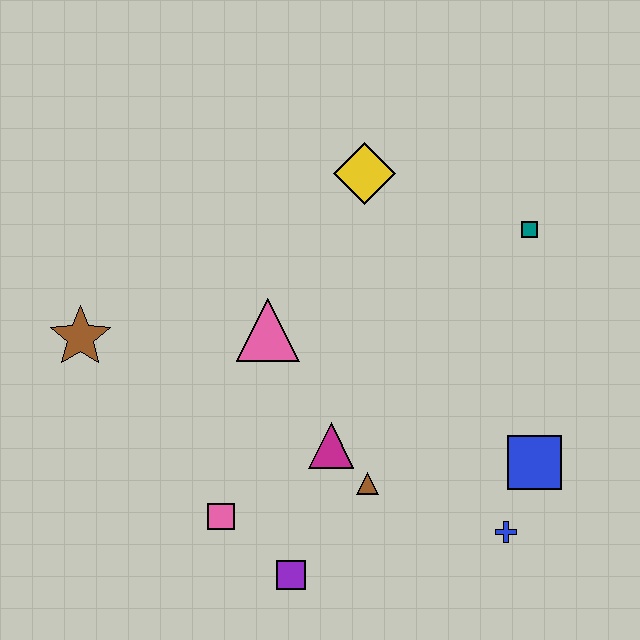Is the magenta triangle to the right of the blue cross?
No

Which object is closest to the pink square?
The purple square is closest to the pink square.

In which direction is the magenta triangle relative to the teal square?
The magenta triangle is below the teal square.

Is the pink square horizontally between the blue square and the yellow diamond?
No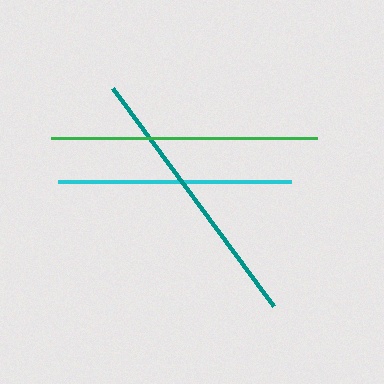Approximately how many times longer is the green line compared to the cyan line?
The green line is approximately 1.1 times the length of the cyan line.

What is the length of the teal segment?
The teal segment is approximately 271 pixels long.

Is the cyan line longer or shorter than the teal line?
The teal line is longer than the cyan line.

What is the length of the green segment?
The green segment is approximately 266 pixels long.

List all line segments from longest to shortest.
From longest to shortest: teal, green, cyan.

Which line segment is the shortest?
The cyan line is the shortest at approximately 233 pixels.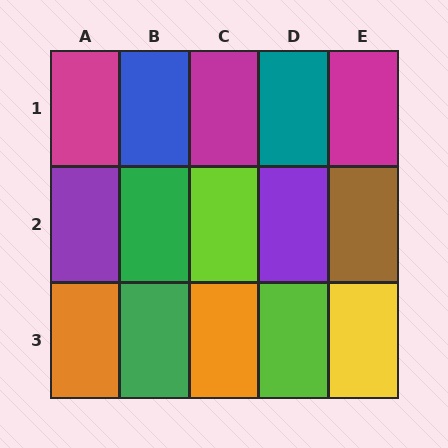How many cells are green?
2 cells are green.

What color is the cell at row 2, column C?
Lime.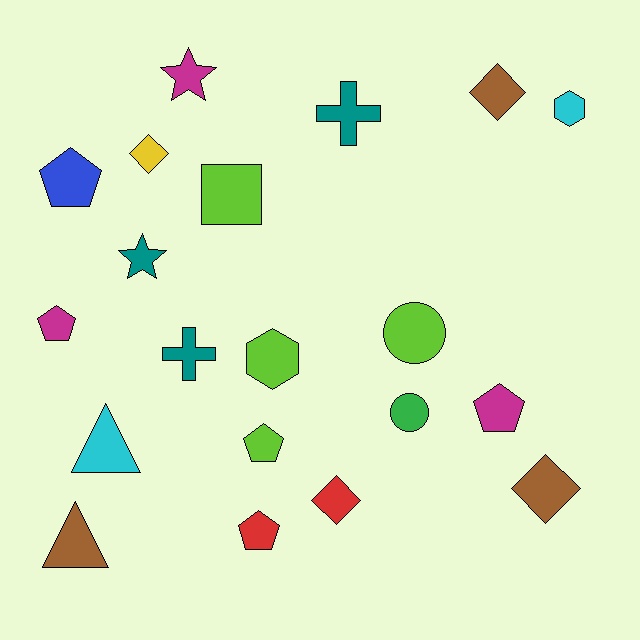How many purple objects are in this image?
There are no purple objects.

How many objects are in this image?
There are 20 objects.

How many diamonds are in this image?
There are 4 diamonds.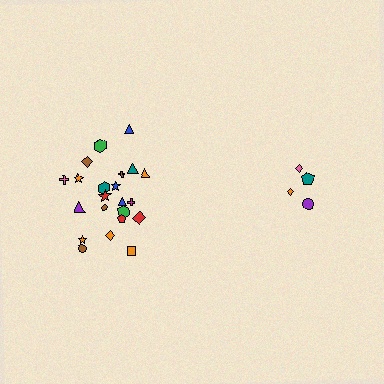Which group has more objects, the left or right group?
The left group.